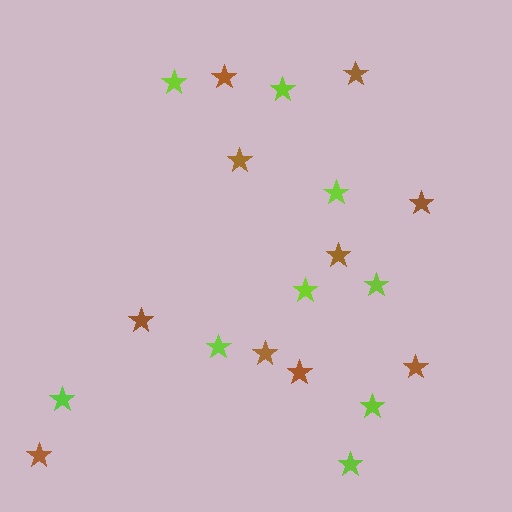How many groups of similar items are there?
There are 2 groups: one group of lime stars (9) and one group of brown stars (10).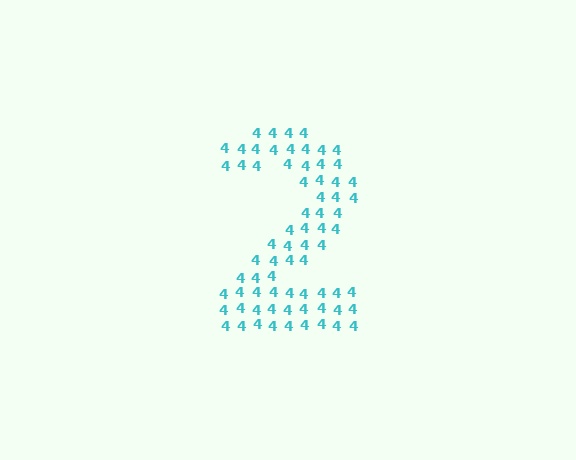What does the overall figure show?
The overall figure shows the digit 2.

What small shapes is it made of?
It is made of small digit 4's.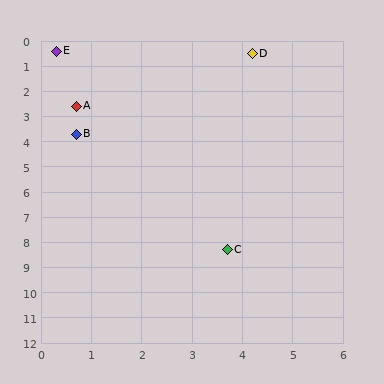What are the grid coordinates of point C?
Point C is at approximately (3.7, 8.3).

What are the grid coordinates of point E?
Point E is at approximately (0.3, 0.4).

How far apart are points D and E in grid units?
Points D and E are about 3.9 grid units apart.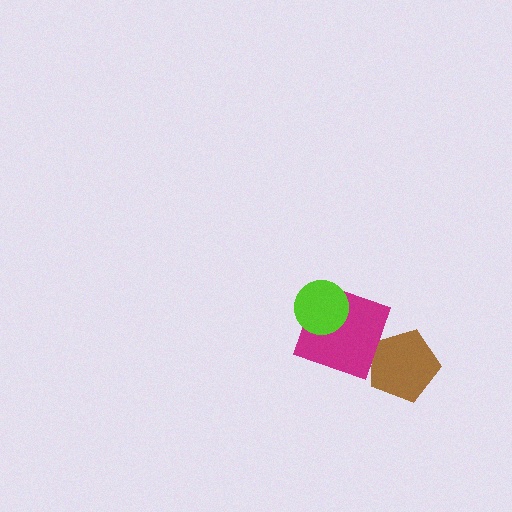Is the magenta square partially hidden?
Yes, it is partially covered by another shape.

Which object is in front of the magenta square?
The lime circle is in front of the magenta square.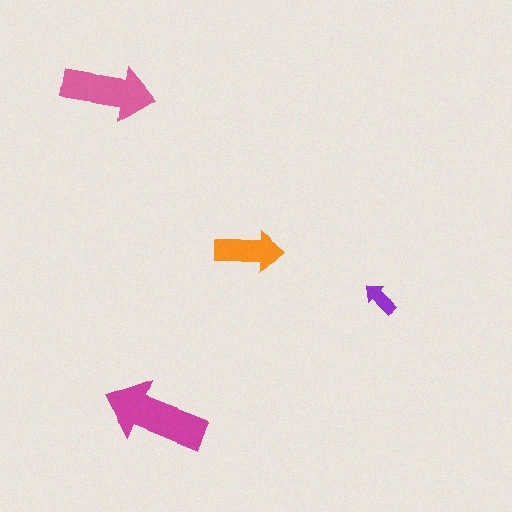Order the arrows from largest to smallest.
the magenta one, the pink one, the orange one, the purple one.